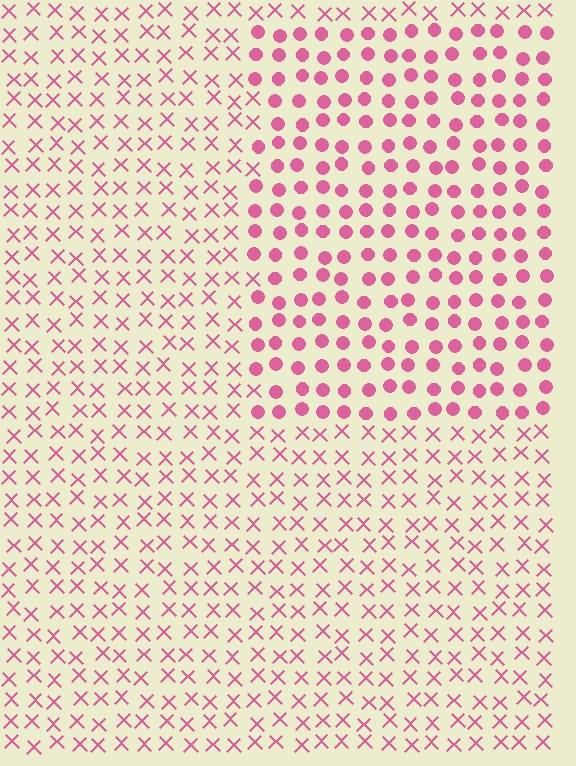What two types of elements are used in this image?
The image uses circles inside the rectangle region and X marks outside it.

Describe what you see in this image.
The image is filled with small pink elements arranged in a uniform grid. A rectangle-shaped region contains circles, while the surrounding area contains X marks. The boundary is defined purely by the change in element shape.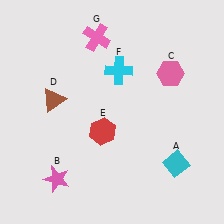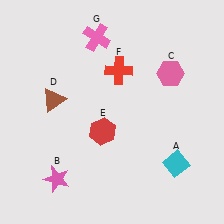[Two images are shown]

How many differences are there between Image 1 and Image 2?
There is 1 difference between the two images.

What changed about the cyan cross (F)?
In Image 1, F is cyan. In Image 2, it changed to red.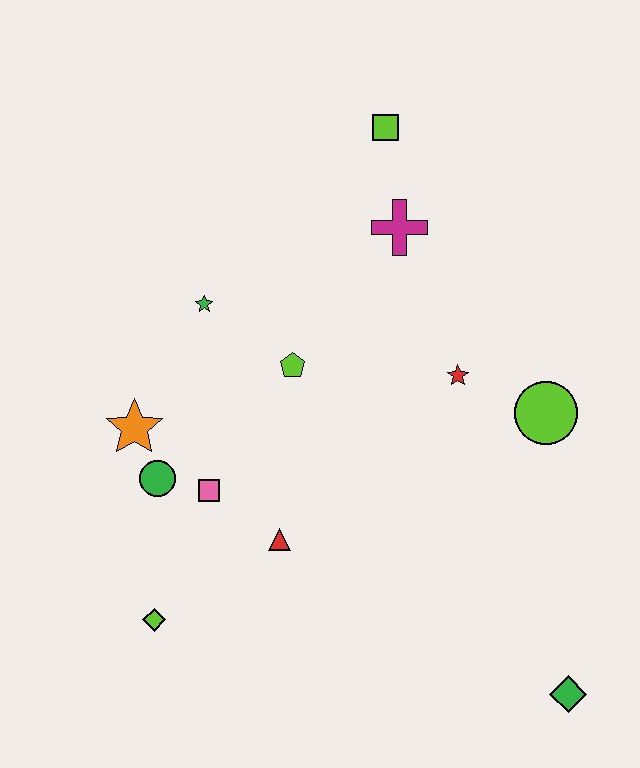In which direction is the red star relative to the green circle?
The red star is to the right of the green circle.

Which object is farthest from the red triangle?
The lime square is farthest from the red triangle.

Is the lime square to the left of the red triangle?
No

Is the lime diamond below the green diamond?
No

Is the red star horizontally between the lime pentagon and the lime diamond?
No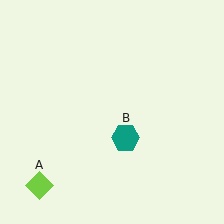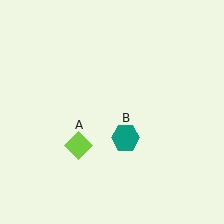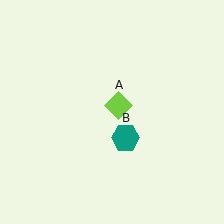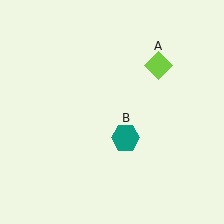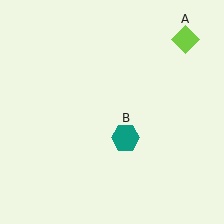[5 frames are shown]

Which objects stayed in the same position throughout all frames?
Teal hexagon (object B) remained stationary.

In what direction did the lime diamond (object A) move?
The lime diamond (object A) moved up and to the right.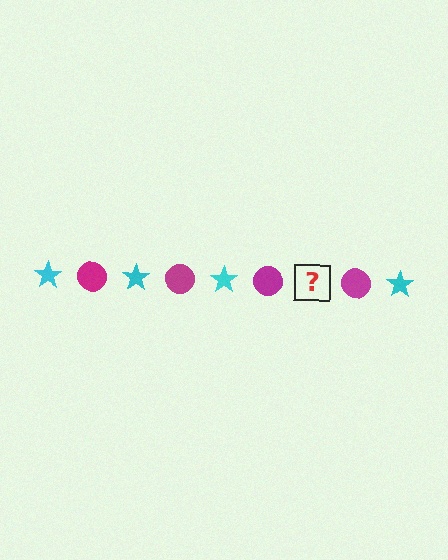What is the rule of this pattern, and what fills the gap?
The rule is that the pattern alternates between cyan star and magenta circle. The gap should be filled with a cyan star.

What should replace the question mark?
The question mark should be replaced with a cyan star.